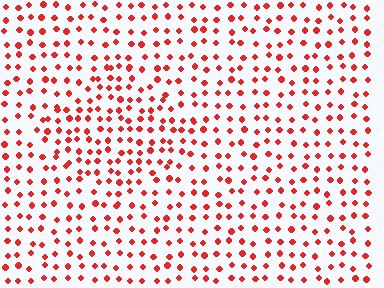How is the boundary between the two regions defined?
The boundary is defined by a change in element density (approximately 1.4x ratio). All elements are the same color, size, and shape.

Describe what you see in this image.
The image contains small red elements arranged at two different densities. A diamond-shaped region is visible where the elements are more densely packed than the surrounding area.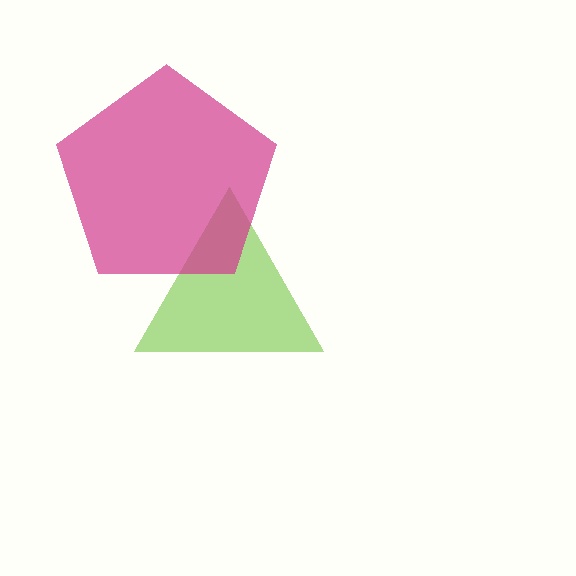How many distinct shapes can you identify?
There are 2 distinct shapes: a lime triangle, a magenta pentagon.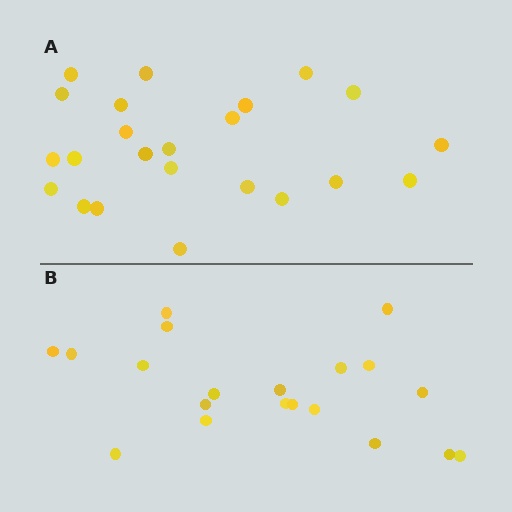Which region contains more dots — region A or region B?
Region A (the top region) has more dots.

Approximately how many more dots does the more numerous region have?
Region A has just a few more — roughly 2 or 3 more dots than region B.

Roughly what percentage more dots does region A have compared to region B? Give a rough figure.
About 15% more.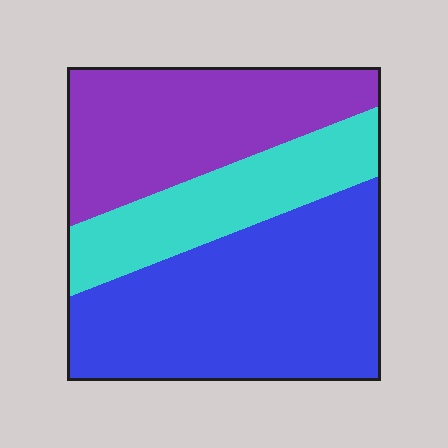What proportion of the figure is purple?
Purple covers roughly 30% of the figure.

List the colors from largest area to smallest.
From largest to smallest: blue, purple, cyan.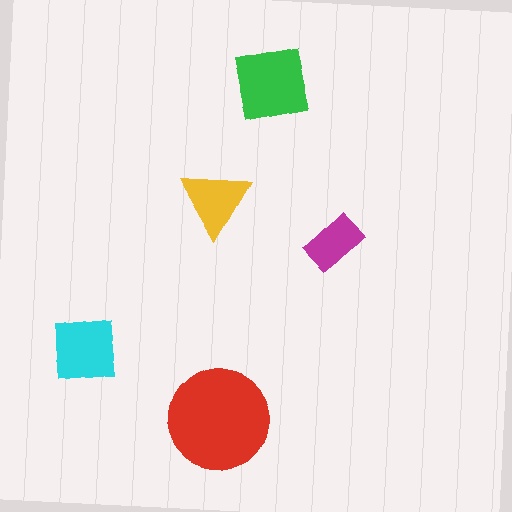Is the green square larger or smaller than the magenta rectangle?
Larger.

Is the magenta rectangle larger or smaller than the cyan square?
Smaller.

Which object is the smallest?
The magenta rectangle.